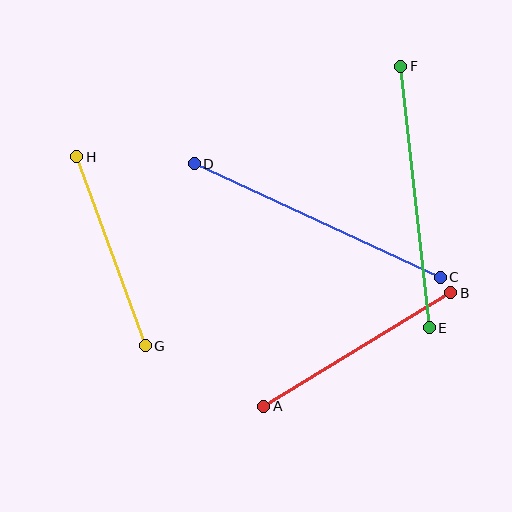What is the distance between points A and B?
The distance is approximately 219 pixels.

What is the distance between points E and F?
The distance is approximately 263 pixels.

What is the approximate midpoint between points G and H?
The midpoint is at approximately (111, 251) pixels.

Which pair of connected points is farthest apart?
Points C and D are farthest apart.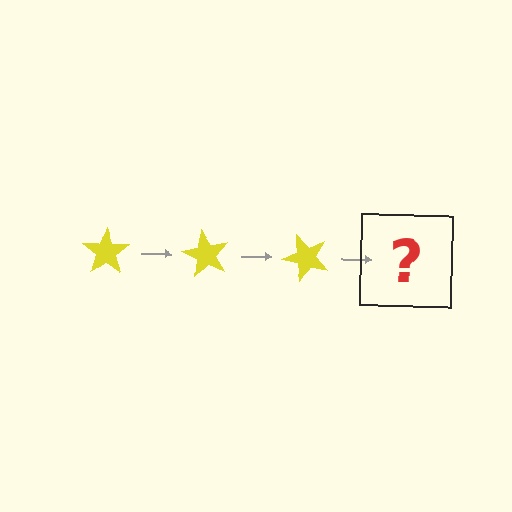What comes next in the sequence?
The next element should be a yellow star rotated 180 degrees.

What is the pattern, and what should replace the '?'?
The pattern is that the star rotates 60 degrees each step. The '?' should be a yellow star rotated 180 degrees.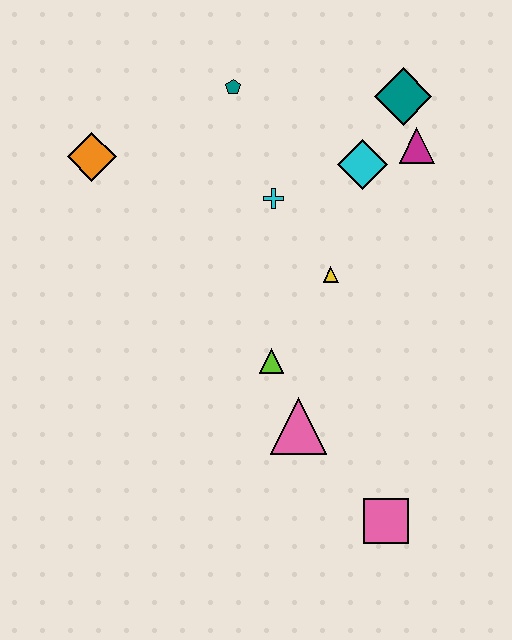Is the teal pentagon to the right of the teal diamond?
No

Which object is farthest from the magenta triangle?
The pink square is farthest from the magenta triangle.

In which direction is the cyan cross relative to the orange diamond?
The cyan cross is to the right of the orange diamond.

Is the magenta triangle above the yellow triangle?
Yes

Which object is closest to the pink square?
The pink triangle is closest to the pink square.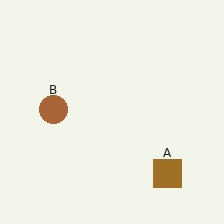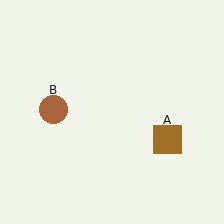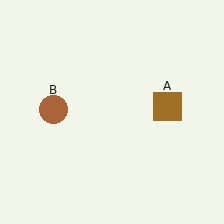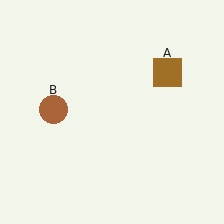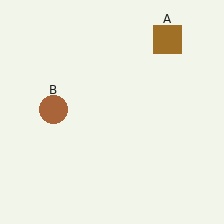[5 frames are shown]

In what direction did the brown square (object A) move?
The brown square (object A) moved up.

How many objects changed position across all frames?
1 object changed position: brown square (object A).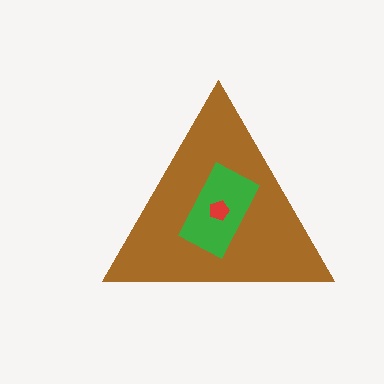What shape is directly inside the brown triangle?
The green rectangle.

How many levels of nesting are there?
3.